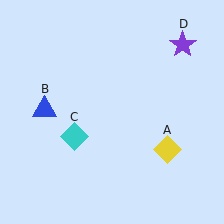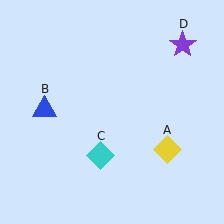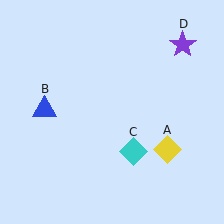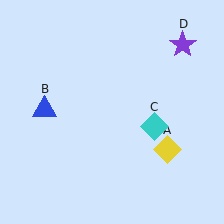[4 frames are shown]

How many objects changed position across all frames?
1 object changed position: cyan diamond (object C).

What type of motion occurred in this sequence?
The cyan diamond (object C) rotated counterclockwise around the center of the scene.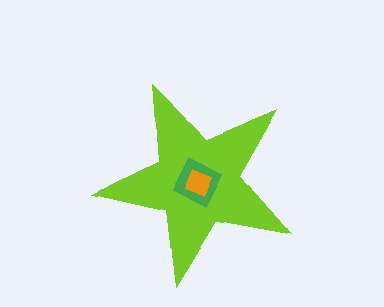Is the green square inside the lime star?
Yes.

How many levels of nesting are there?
3.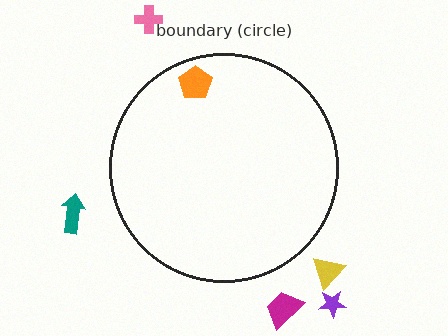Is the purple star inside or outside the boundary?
Outside.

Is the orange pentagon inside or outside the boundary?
Inside.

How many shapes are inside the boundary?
1 inside, 5 outside.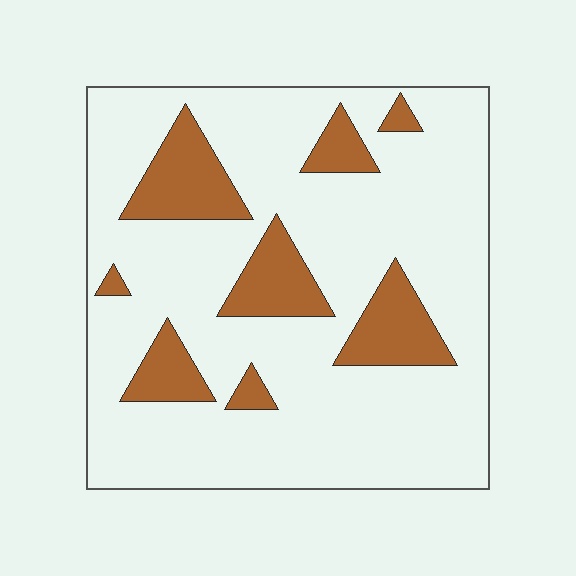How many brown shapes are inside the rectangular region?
8.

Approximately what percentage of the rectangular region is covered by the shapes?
Approximately 20%.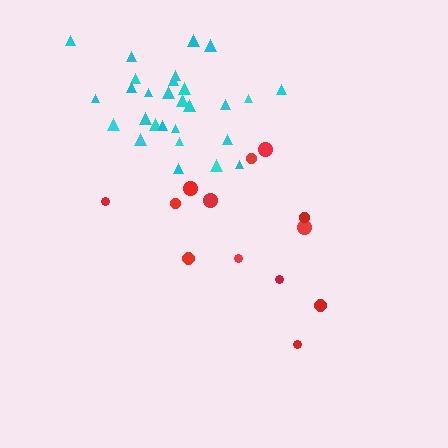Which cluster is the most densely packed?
Cyan.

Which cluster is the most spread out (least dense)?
Red.